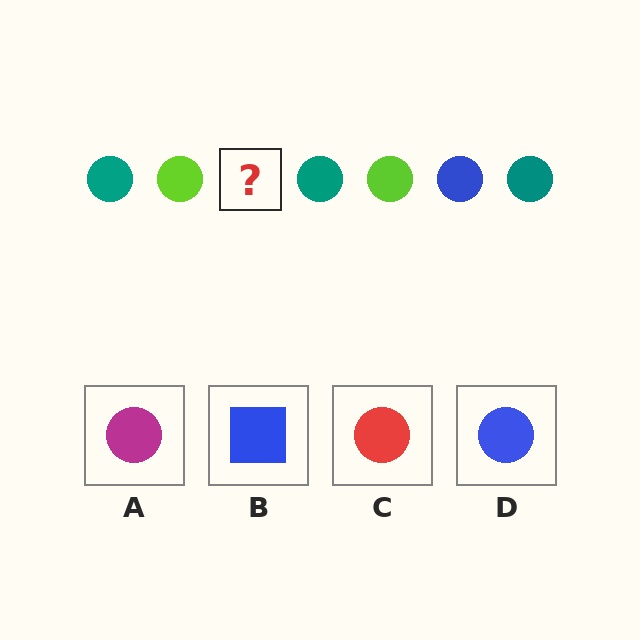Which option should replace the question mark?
Option D.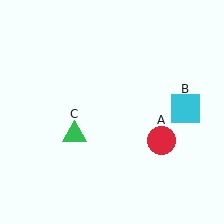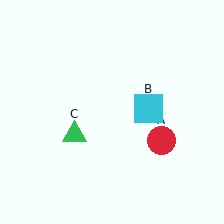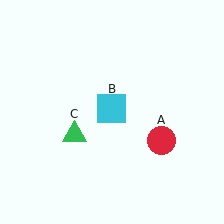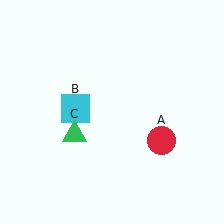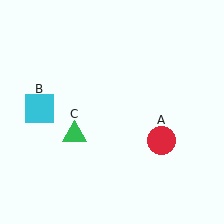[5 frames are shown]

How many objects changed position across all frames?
1 object changed position: cyan square (object B).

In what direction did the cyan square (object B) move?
The cyan square (object B) moved left.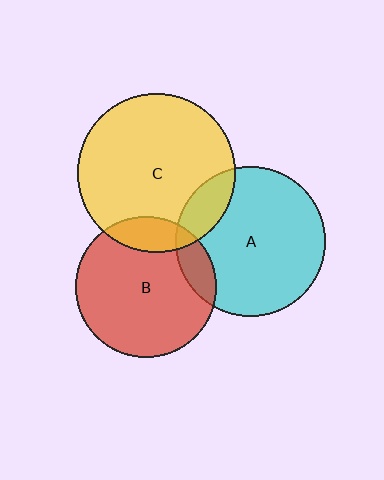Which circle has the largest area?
Circle C (yellow).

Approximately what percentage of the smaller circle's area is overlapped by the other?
Approximately 15%.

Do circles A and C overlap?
Yes.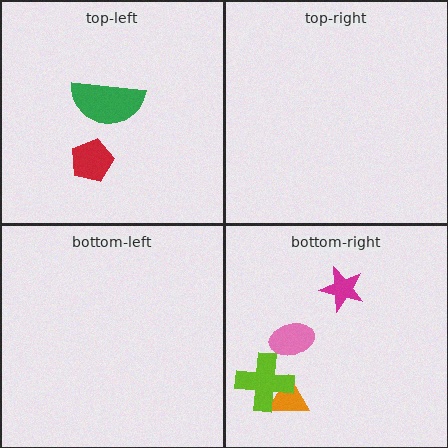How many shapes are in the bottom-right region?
4.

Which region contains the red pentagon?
The top-left region.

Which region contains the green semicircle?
The top-left region.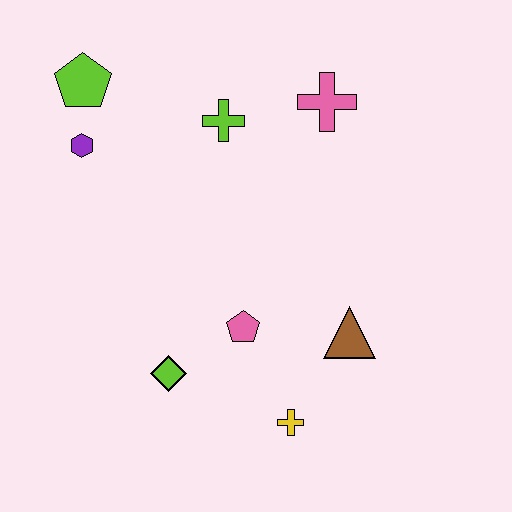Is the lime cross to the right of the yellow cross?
No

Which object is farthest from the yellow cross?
The lime pentagon is farthest from the yellow cross.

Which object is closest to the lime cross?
The pink cross is closest to the lime cross.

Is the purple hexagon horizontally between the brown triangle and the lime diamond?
No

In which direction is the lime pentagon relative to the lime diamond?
The lime pentagon is above the lime diamond.